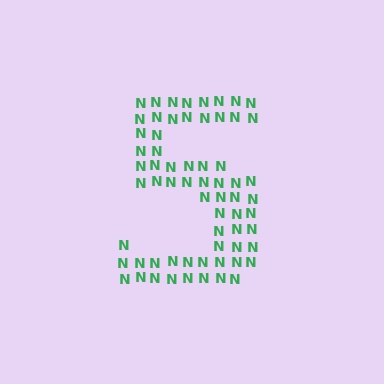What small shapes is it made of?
It is made of small letter N's.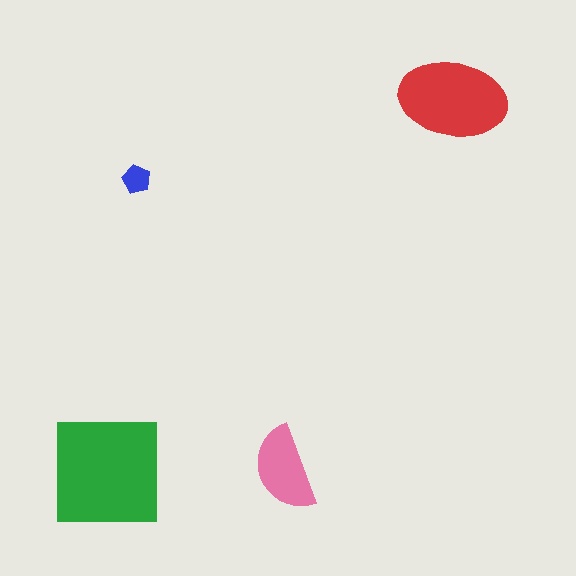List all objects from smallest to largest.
The blue pentagon, the pink semicircle, the red ellipse, the green square.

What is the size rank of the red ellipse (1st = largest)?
2nd.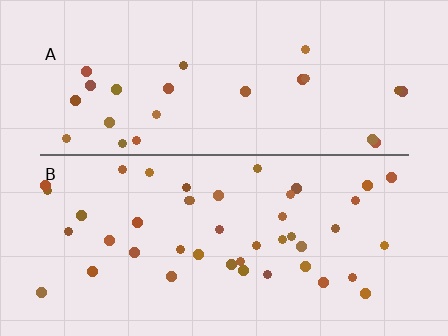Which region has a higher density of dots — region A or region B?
B (the bottom).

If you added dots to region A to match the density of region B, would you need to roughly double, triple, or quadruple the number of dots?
Approximately double.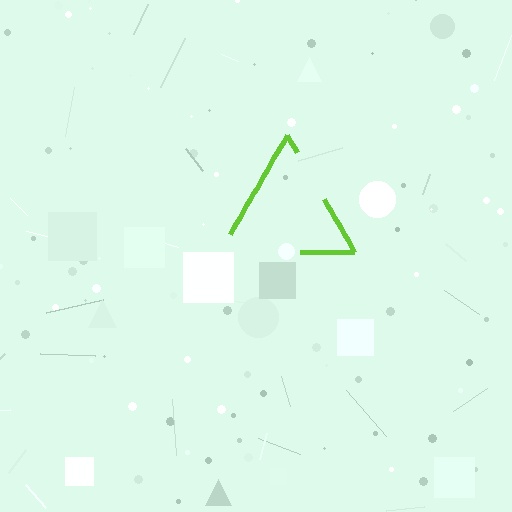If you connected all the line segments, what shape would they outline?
They would outline a triangle.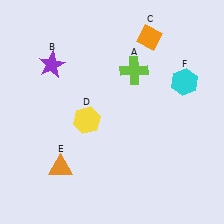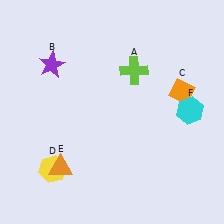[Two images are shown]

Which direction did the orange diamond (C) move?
The orange diamond (C) moved down.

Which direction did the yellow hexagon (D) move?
The yellow hexagon (D) moved down.